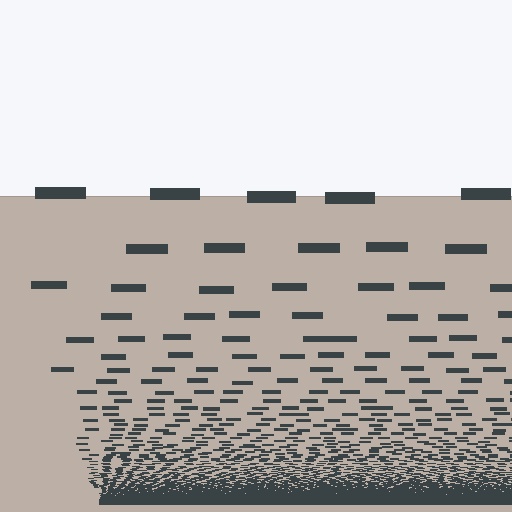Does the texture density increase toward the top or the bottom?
Density increases toward the bottom.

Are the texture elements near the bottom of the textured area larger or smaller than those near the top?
Smaller. The gradient is inverted — elements near the bottom are smaller and denser.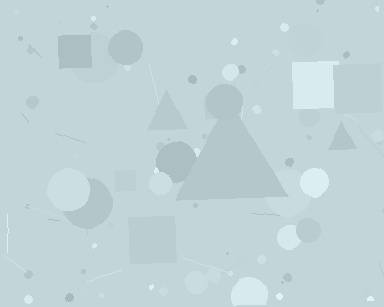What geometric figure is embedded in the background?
A triangle is embedded in the background.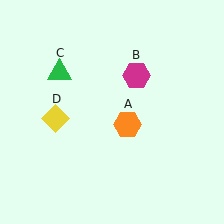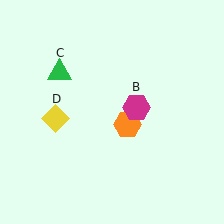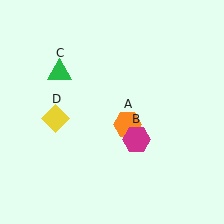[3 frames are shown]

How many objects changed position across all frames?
1 object changed position: magenta hexagon (object B).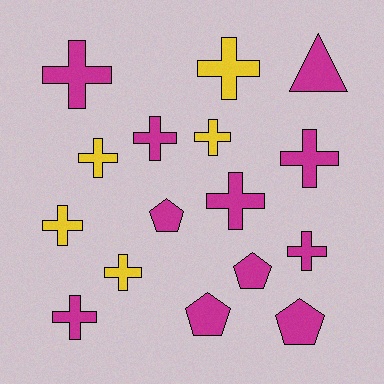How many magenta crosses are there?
There are 6 magenta crosses.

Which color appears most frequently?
Magenta, with 11 objects.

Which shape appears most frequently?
Cross, with 11 objects.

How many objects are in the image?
There are 16 objects.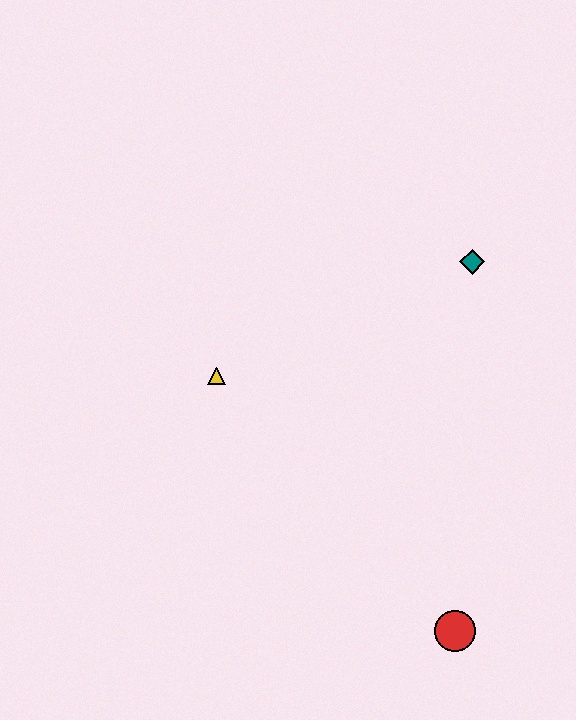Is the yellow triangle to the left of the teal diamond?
Yes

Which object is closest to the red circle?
The yellow triangle is closest to the red circle.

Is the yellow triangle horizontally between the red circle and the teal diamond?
No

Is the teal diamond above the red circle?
Yes